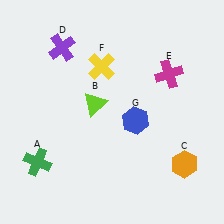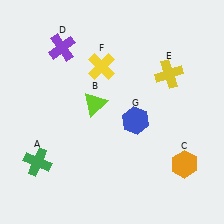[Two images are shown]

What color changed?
The cross (E) changed from magenta in Image 1 to yellow in Image 2.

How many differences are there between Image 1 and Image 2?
There is 1 difference between the two images.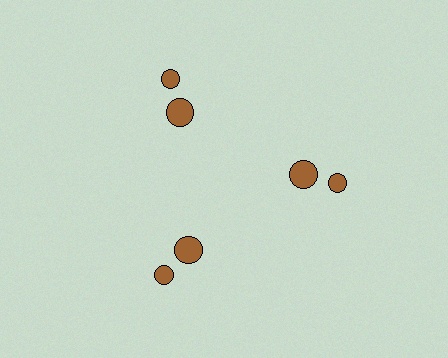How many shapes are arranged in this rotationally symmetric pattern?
There are 6 shapes, arranged in 3 groups of 2.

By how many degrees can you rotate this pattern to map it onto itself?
The pattern maps onto itself every 120 degrees of rotation.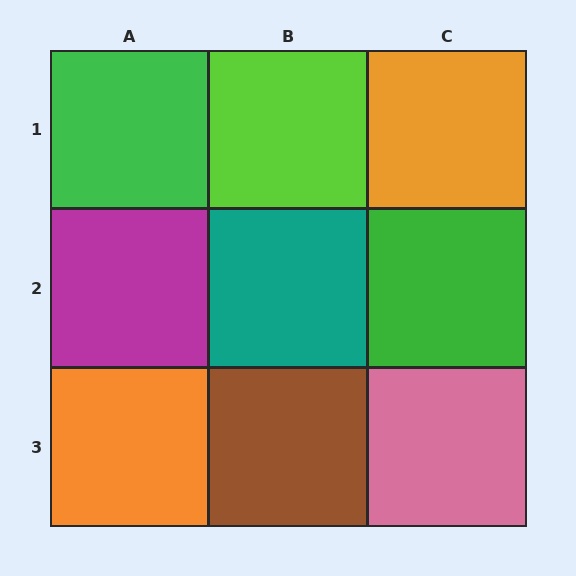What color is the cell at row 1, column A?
Green.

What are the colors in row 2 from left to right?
Magenta, teal, green.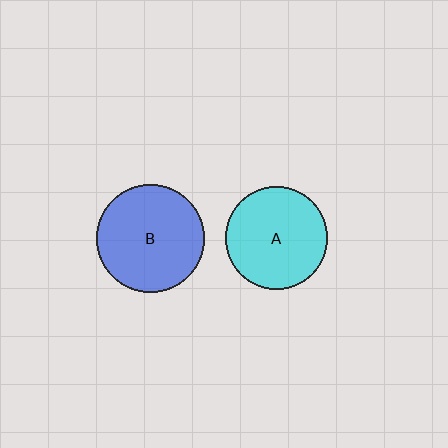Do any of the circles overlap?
No, none of the circles overlap.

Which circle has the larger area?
Circle B (blue).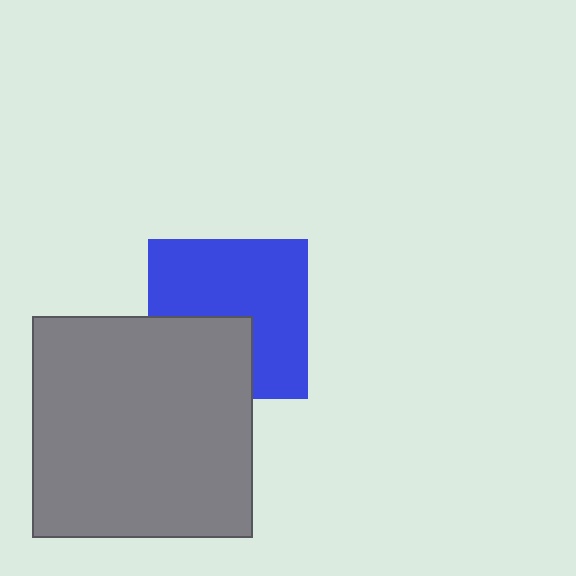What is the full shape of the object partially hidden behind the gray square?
The partially hidden object is a blue square.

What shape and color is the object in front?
The object in front is a gray square.